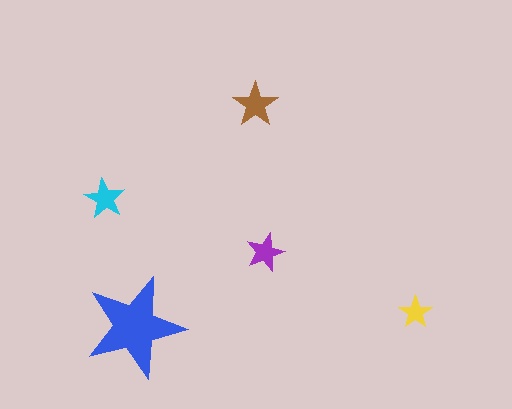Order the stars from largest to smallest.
the blue one, the brown one, the cyan one, the purple one, the yellow one.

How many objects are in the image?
There are 5 objects in the image.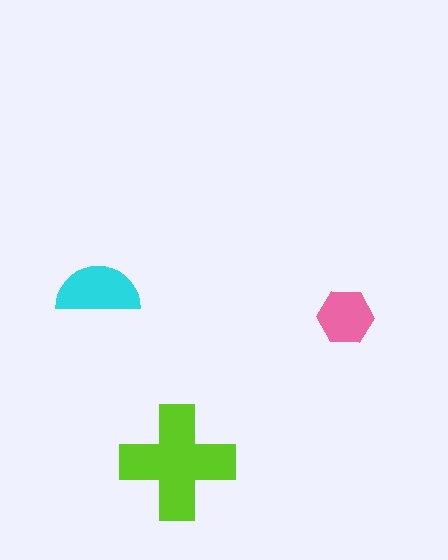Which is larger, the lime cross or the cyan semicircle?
The lime cross.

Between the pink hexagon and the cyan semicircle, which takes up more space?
The cyan semicircle.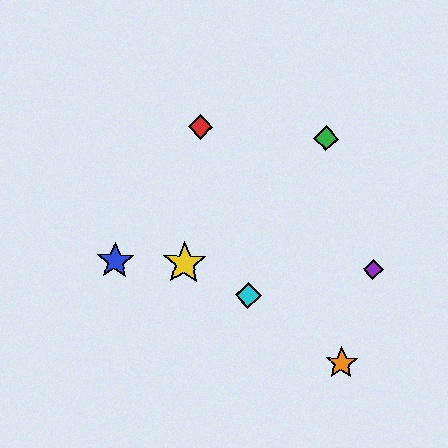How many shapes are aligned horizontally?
3 shapes (the blue star, the yellow star, the purple diamond) are aligned horizontally.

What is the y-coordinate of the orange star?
The orange star is at y≈363.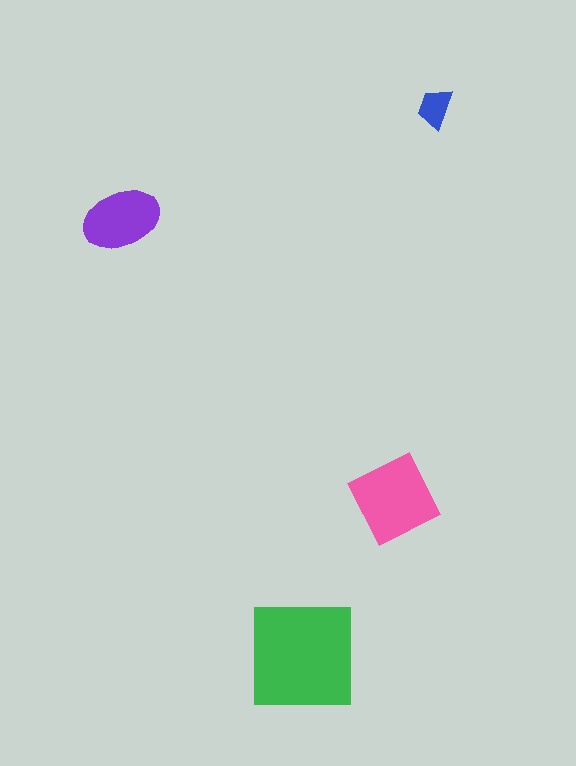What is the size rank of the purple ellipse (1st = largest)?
3rd.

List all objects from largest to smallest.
The green square, the pink diamond, the purple ellipse, the blue trapezoid.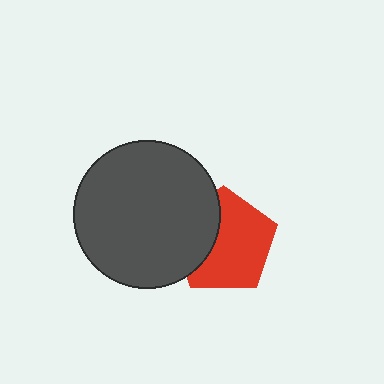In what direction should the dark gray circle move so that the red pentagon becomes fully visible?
The dark gray circle should move left. That is the shortest direction to clear the overlap and leave the red pentagon fully visible.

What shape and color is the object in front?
The object in front is a dark gray circle.